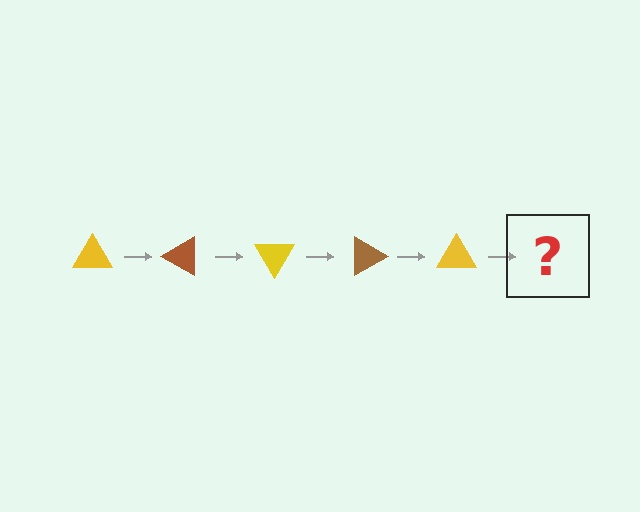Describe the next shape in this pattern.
It should be a brown triangle, rotated 150 degrees from the start.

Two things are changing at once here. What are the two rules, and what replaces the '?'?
The two rules are that it rotates 30 degrees each step and the color cycles through yellow and brown. The '?' should be a brown triangle, rotated 150 degrees from the start.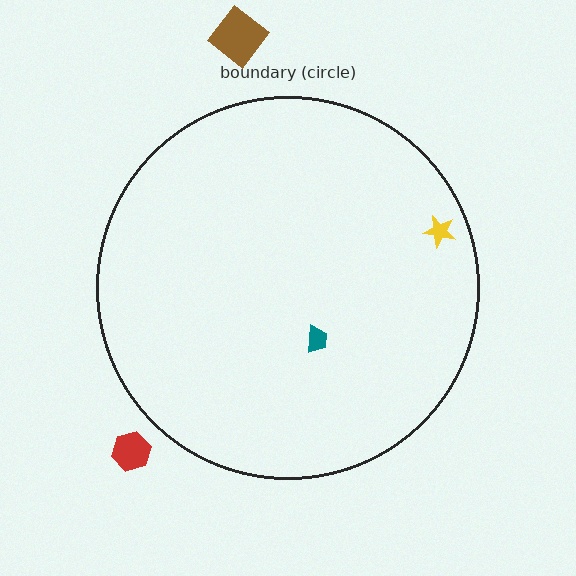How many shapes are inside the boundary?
2 inside, 2 outside.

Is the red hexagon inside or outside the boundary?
Outside.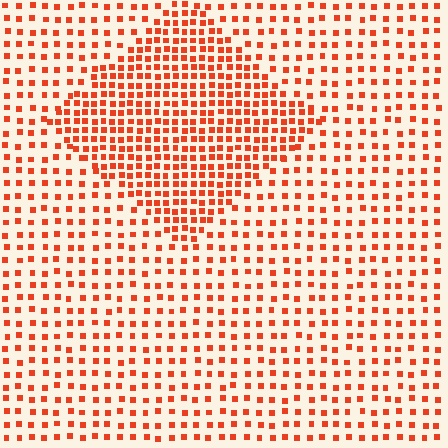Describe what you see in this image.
The image contains small red elements arranged at two different densities. A diamond-shaped region is visible where the elements are more densely packed than the surrounding area.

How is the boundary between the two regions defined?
The boundary is defined by a change in element density (approximately 2.0x ratio). All elements are the same color, size, and shape.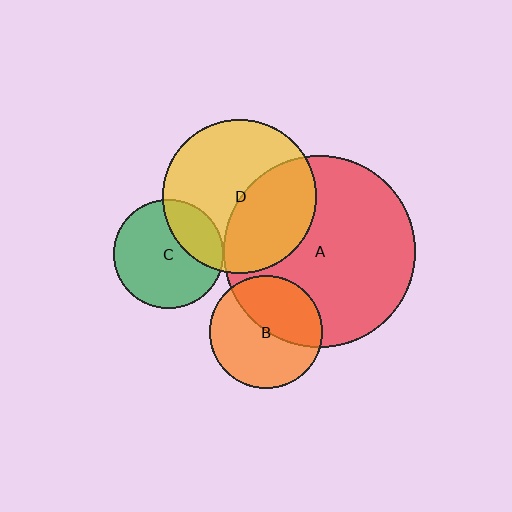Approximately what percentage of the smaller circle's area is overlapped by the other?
Approximately 25%.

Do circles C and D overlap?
Yes.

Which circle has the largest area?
Circle A (red).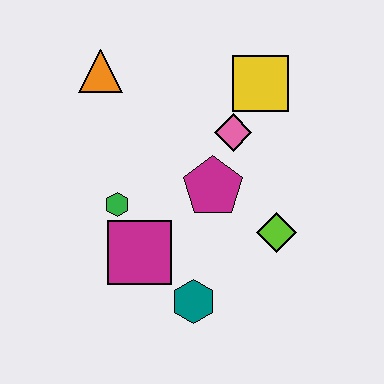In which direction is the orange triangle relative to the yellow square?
The orange triangle is to the left of the yellow square.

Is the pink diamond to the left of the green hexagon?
No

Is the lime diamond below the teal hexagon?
No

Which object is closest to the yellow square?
The pink diamond is closest to the yellow square.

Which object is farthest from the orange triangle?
The teal hexagon is farthest from the orange triangle.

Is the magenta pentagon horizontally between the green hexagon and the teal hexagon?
No